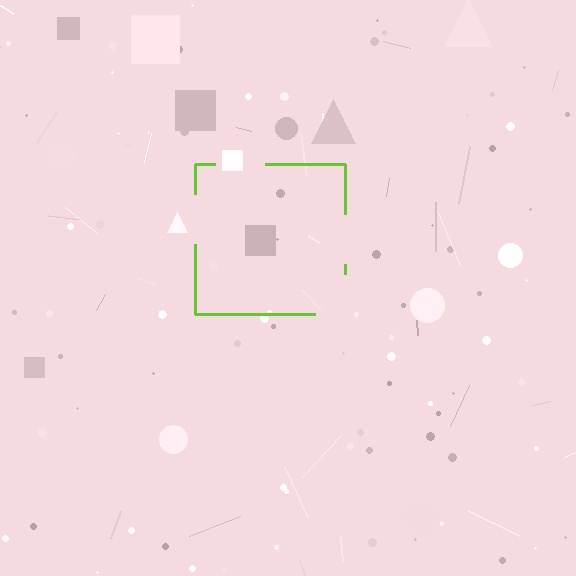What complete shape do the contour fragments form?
The contour fragments form a square.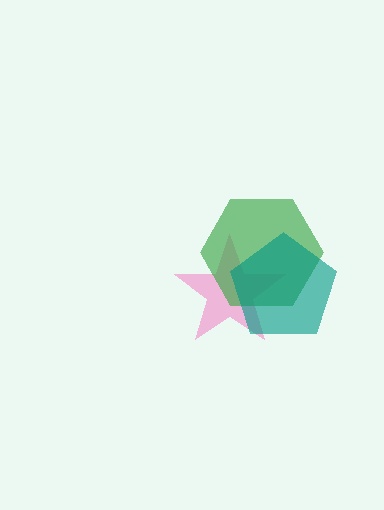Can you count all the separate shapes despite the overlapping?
Yes, there are 3 separate shapes.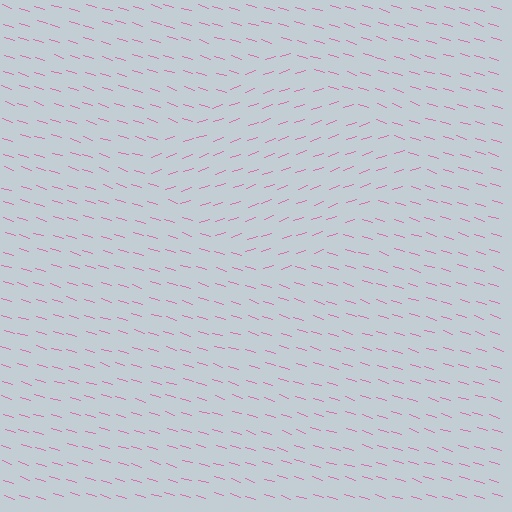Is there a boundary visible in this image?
Yes, there is a texture boundary formed by a change in line orientation.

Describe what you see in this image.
The image is filled with small pink line segments. A diamond region in the image has lines oriented differently from the surrounding lines, creating a visible texture boundary.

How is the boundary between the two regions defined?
The boundary is defined purely by a change in line orientation (approximately 37 degrees difference). All lines are the same color and thickness.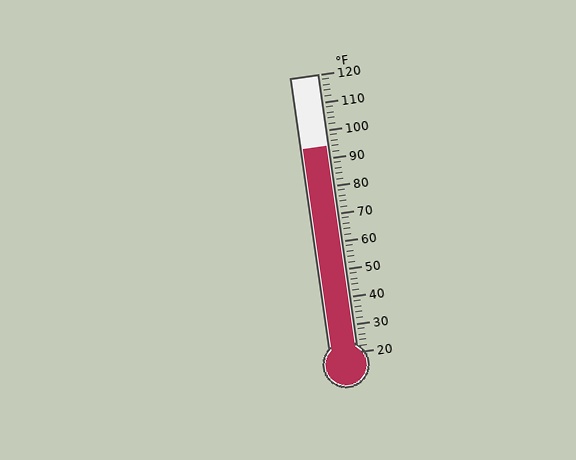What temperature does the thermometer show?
The thermometer shows approximately 94°F.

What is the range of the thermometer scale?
The thermometer scale ranges from 20°F to 120°F.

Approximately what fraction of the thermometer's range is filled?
The thermometer is filled to approximately 75% of its range.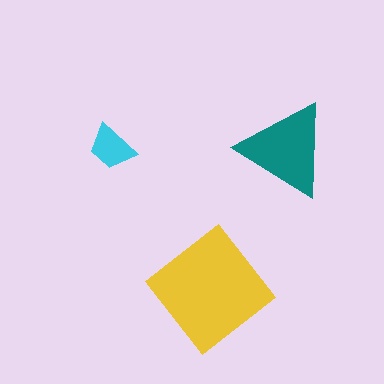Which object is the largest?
The yellow diamond.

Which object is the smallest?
The cyan trapezoid.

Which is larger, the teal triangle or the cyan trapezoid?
The teal triangle.